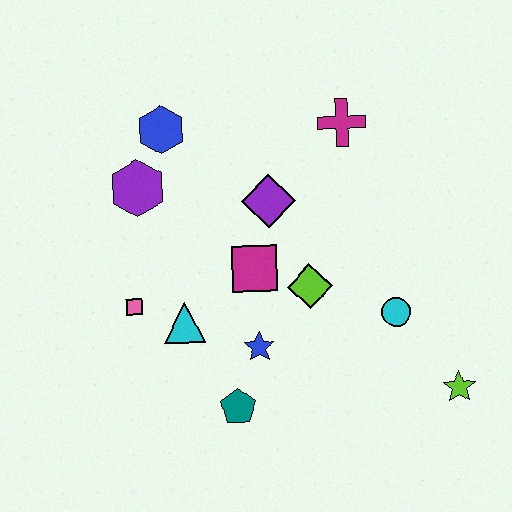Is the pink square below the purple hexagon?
Yes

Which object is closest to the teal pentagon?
The blue star is closest to the teal pentagon.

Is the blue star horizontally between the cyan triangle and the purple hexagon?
No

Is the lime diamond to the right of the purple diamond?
Yes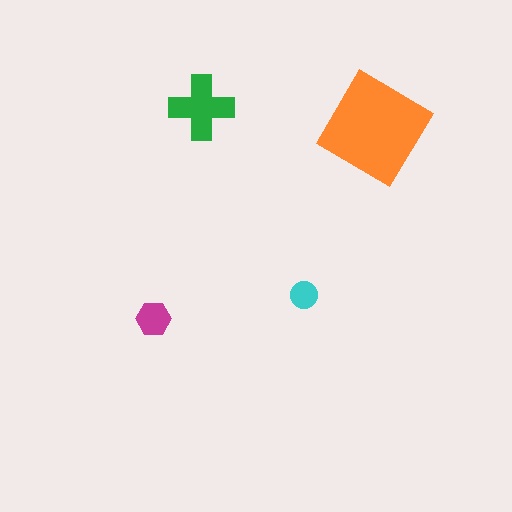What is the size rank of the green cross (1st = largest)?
2nd.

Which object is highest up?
The green cross is topmost.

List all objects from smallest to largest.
The cyan circle, the magenta hexagon, the green cross, the orange diamond.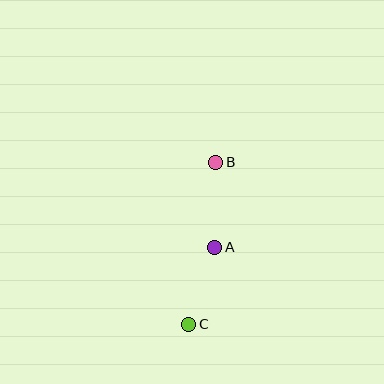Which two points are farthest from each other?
Points B and C are farthest from each other.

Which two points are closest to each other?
Points A and C are closest to each other.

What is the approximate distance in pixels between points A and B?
The distance between A and B is approximately 85 pixels.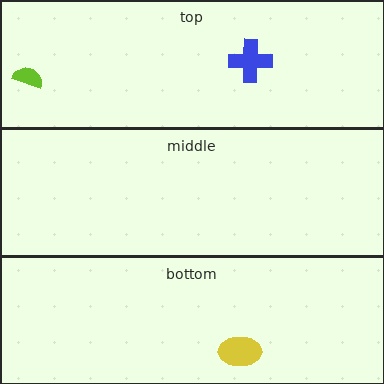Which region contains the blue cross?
The top region.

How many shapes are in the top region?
2.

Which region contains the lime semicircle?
The top region.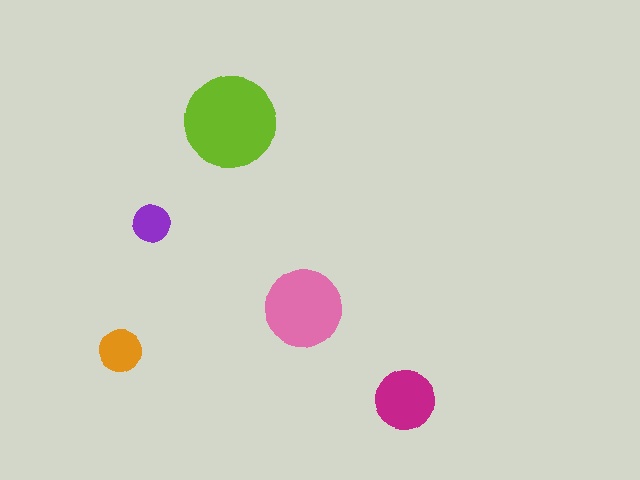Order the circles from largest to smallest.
the lime one, the pink one, the magenta one, the orange one, the purple one.